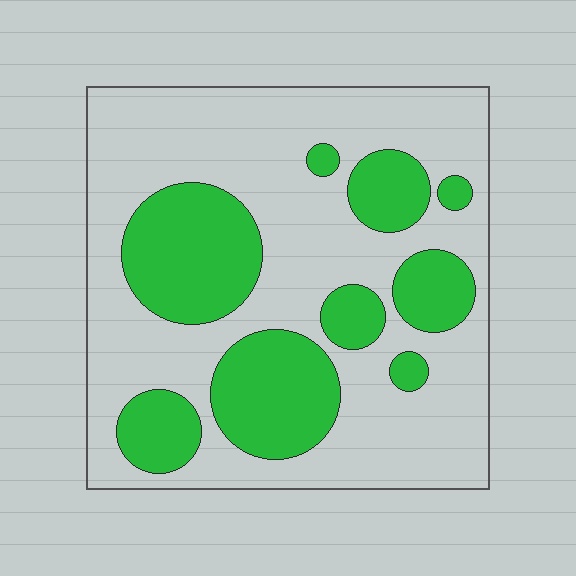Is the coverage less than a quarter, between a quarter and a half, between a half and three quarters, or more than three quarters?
Between a quarter and a half.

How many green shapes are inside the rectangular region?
9.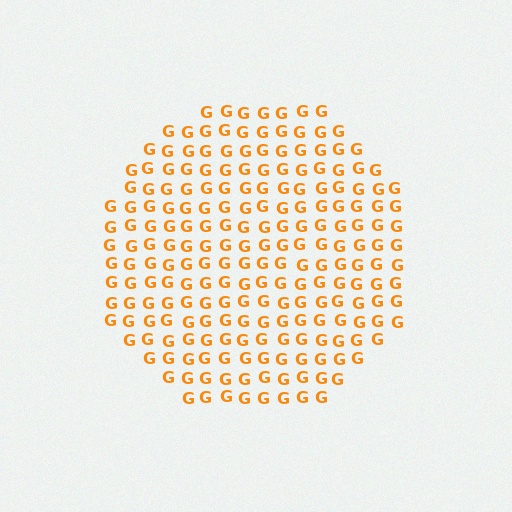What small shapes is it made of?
It is made of small letter G's.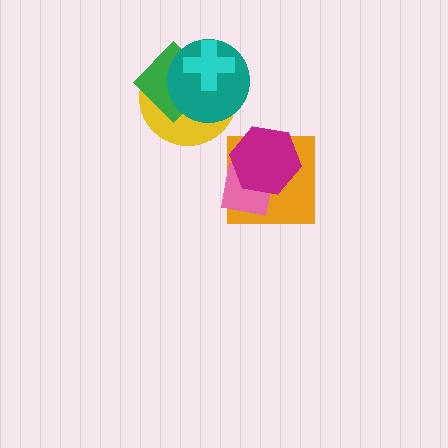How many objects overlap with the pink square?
2 objects overlap with the pink square.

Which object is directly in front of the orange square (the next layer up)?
The pink square is directly in front of the orange square.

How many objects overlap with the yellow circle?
3 objects overlap with the yellow circle.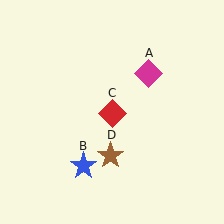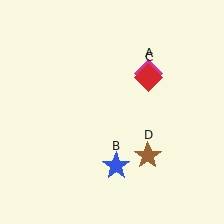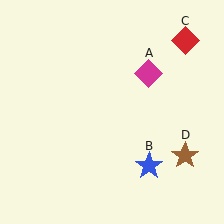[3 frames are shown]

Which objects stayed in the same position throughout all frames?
Magenta diamond (object A) remained stationary.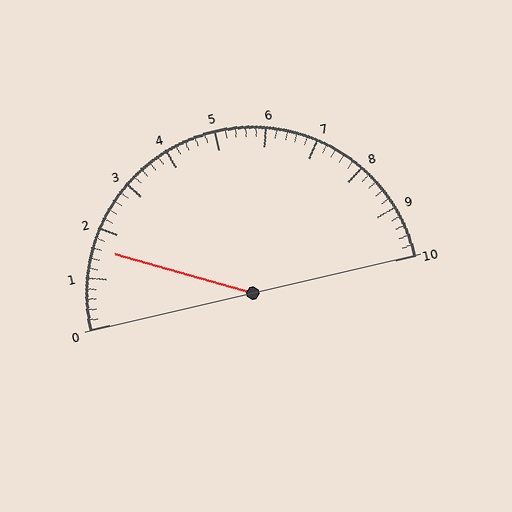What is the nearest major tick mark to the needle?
The nearest major tick mark is 2.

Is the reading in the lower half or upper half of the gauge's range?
The reading is in the lower half of the range (0 to 10).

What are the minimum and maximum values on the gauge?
The gauge ranges from 0 to 10.